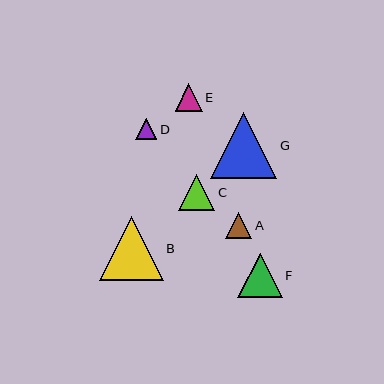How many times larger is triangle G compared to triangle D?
Triangle G is approximately 3.1 times the size of triangle D.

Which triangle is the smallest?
Triangle D is the smallest with a size of approximately 21 pixels.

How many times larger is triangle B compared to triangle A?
Triangle B is approximately 2.5 times the size of triangle A.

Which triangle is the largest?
Triangle G is the largest with a size of approximately 66 pixels.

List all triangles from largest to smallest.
From largest to smallest: G, B, F, C, E, A, D.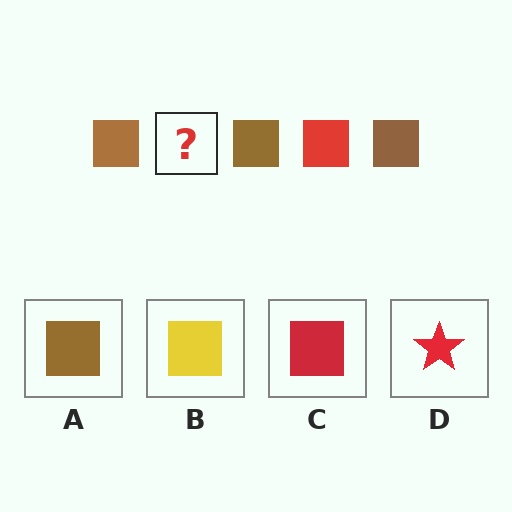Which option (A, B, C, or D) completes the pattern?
C.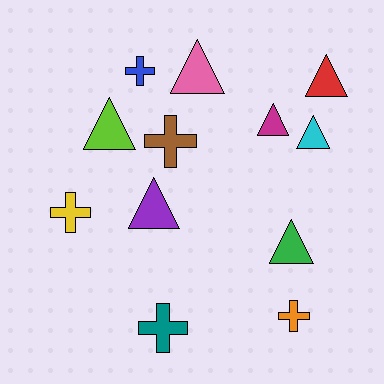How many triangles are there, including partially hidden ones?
There are 7 triangles.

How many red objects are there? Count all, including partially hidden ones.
There is 1 red object.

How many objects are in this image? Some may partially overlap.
There are 12 objects.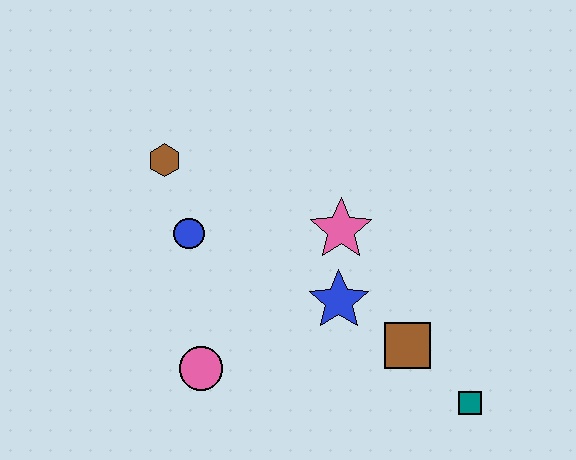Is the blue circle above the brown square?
Yes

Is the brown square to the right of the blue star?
Yes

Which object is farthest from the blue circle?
The teal square is farthest from the blue circle.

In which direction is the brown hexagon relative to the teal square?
The brown hexagon is to the left of the teal square.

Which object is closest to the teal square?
The brown square is closest to the teal square.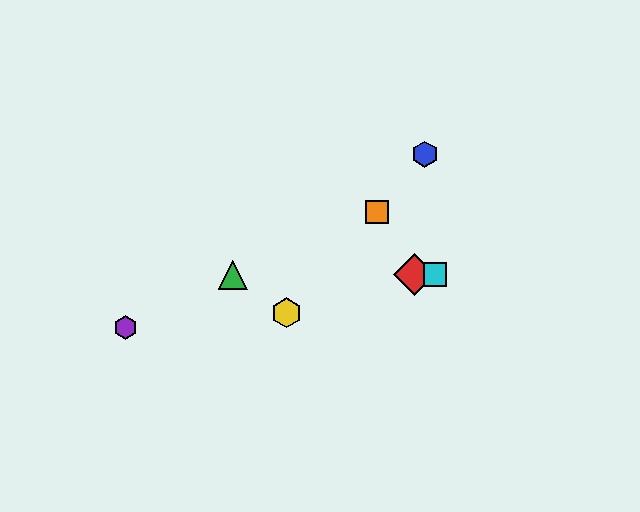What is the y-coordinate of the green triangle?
The green triangle is at y≈275.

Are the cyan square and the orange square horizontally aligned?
No, the cyan square is at y≈275 and the orange square is at y≈212.